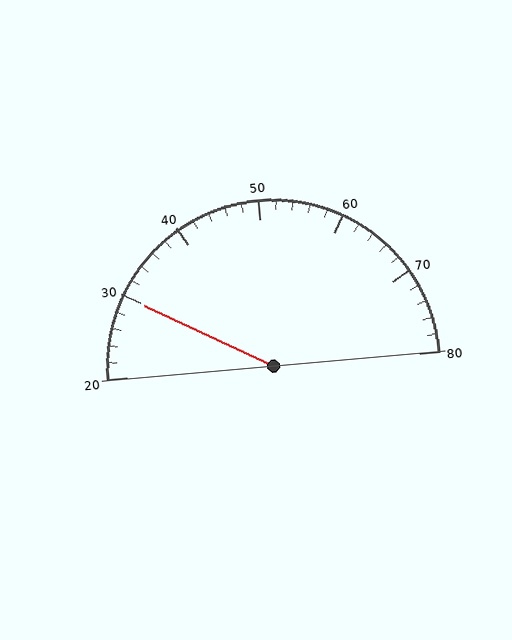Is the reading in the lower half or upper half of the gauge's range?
The reading is in the lower half of the range (20 to 80).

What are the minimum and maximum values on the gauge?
The gauge ranges from 20 to 80.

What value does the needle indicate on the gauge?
The needle indicates approximately 30.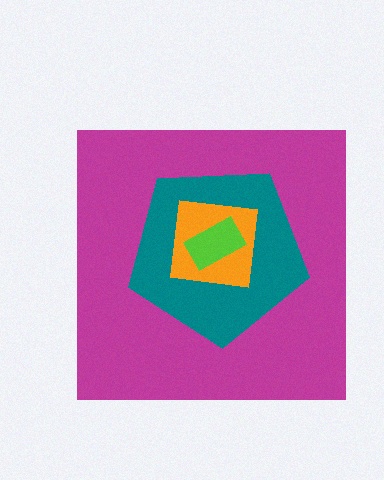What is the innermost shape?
The lime rectangle.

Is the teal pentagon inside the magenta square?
Yes.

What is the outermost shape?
The magenta square.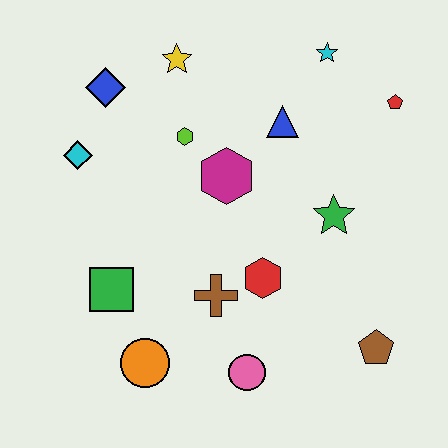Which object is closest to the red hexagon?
The brown cross is closest to the red hexagon.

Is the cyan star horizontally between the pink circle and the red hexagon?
No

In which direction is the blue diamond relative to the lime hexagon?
The blue diamond is to the left of the lime hexagon.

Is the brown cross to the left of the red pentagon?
Yes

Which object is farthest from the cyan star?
The orange circle is farthest from the cyan star.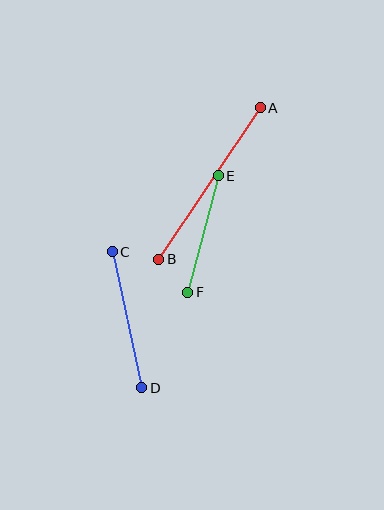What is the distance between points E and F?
The distance is approximately 120 pixels.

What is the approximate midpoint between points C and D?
The midpoint is at approximately (127, 320) pixels.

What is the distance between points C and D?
The distance is approximately 139 pixels.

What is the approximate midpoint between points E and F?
The midpoint is at approximately (203, 234) pixels.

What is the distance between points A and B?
The distance is approximately 182 pixels.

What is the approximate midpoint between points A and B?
The midpoint is at approximately (209, 183) pixels.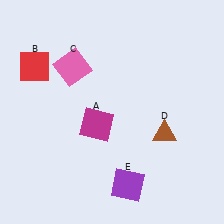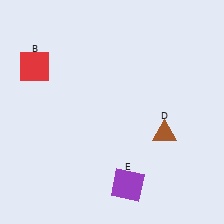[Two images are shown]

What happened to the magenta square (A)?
The magenta square (A) was removed in Image 2. It was in the bottom-left area of Image 1.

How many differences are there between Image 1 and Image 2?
There are 2 differences between the two images.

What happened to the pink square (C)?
The pink square (C) was removed in Image 2. It was in the top-left area of Image 1.